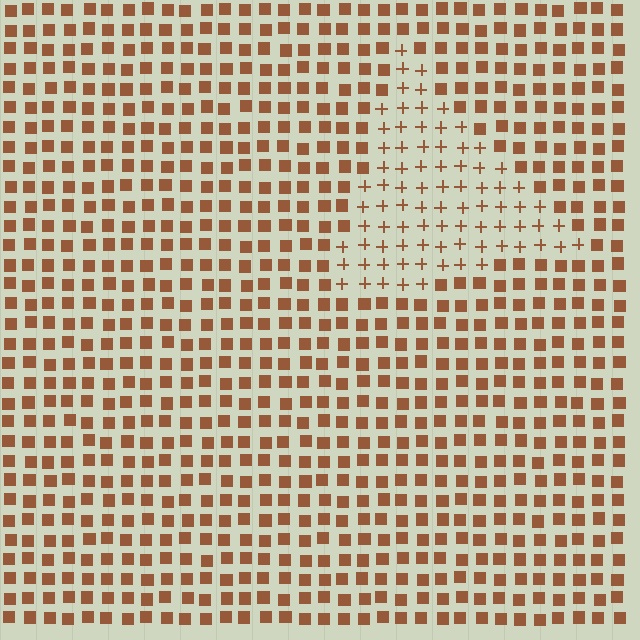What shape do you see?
I see a triangle.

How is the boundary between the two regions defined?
The boundary is defined by a change in element shape: plus signs inside vs. squares outside. All elements share the same color and spacing.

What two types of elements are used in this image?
The image uses plus signs inside the triangle region and squares outside it.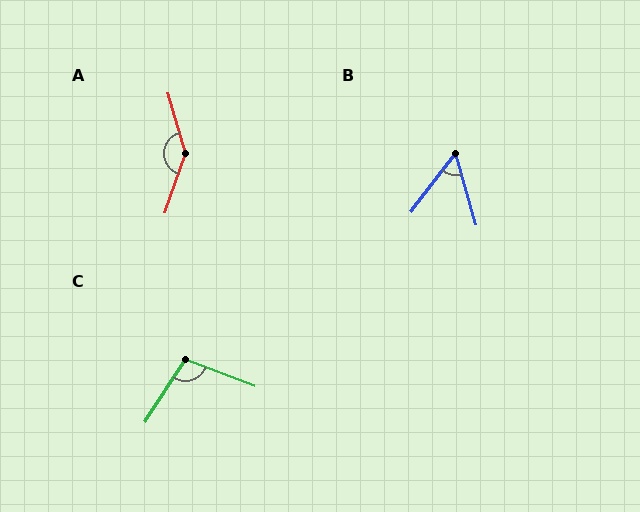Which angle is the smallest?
B, at approximately 53 degrees.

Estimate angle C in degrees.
Approximately 102 degrees.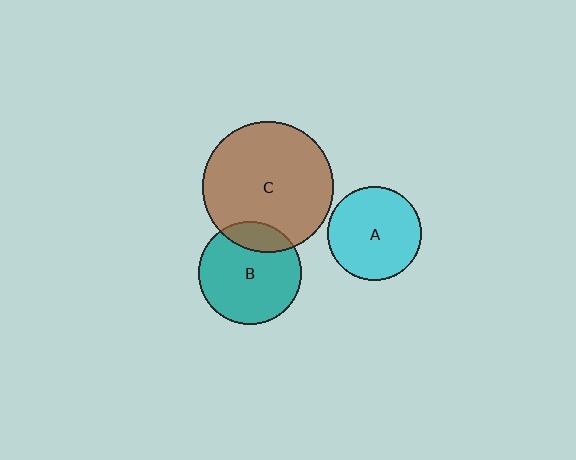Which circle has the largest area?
Circle C (brown).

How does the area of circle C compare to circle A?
Approximately 2.0 times.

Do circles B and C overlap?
Yes.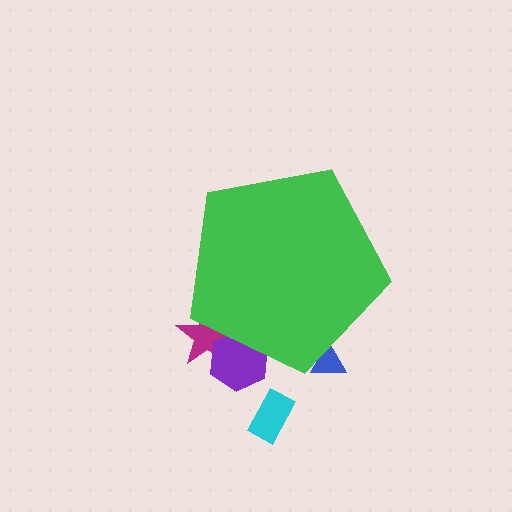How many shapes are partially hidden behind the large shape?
3 shapes are partially hidden.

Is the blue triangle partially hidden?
Yes, the blue triangle is partially hidden behind the green pentagon.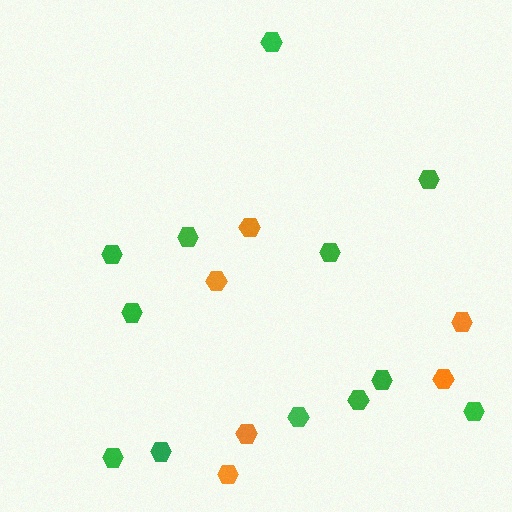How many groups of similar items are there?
There are 2 groups: one group of green hexagons (12) and one group of orange hexagons (6).